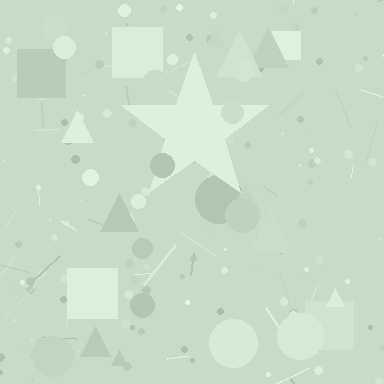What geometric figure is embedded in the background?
A star is embedded in the background.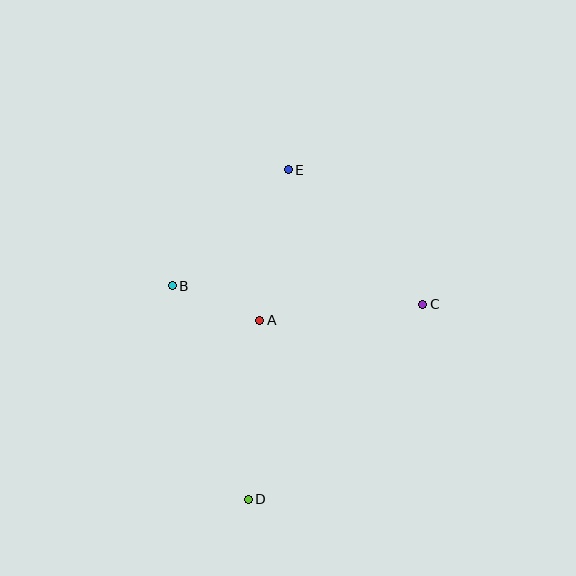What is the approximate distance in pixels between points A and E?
The distance between A and E is approximately 153 pixels.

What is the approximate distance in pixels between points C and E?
The distance between C and E is approximately 190 pixels.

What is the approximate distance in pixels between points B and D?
The distance between B and D is approximately 227 pixels.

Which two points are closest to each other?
Points A and B are closest to each other.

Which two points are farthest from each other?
Points D and E are farthest from each other.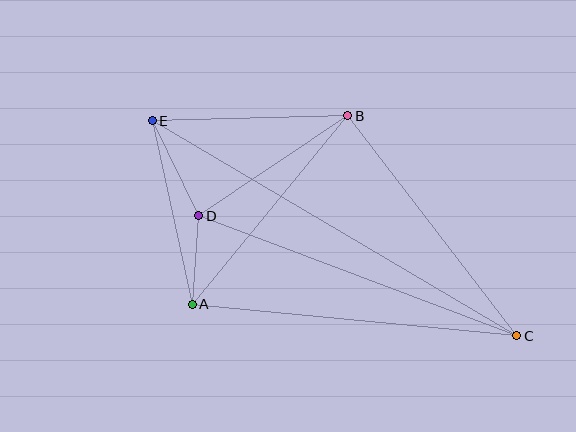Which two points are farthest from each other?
Points C and E are farthest from each other.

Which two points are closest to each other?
Points A and D are closest to each other.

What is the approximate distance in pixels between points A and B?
The distance between A and B is approximately 244 pixels.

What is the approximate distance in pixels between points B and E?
The distance between B and E is approximately 195 pixels.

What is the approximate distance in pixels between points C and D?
The distance between C and D is approximately 340 pixels.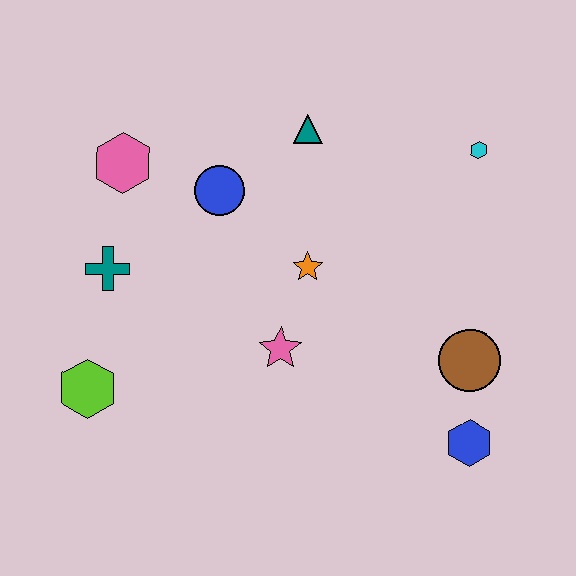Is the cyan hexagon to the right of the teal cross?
Yes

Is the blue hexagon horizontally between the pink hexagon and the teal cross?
No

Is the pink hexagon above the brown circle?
Yes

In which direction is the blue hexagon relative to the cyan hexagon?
The blue hexagon is below the cyan hexagon.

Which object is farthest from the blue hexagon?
The pink hexagon is farthest from the blue hexagon.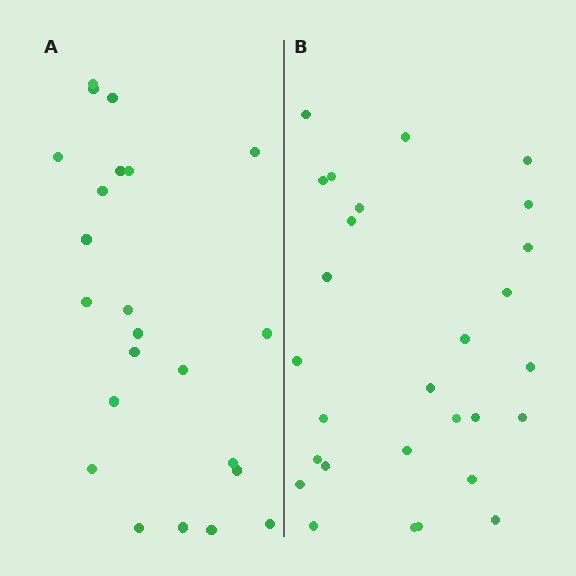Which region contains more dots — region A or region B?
Region B (the right region) has more dots.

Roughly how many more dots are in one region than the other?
Region B has about 5 more dots than region A.